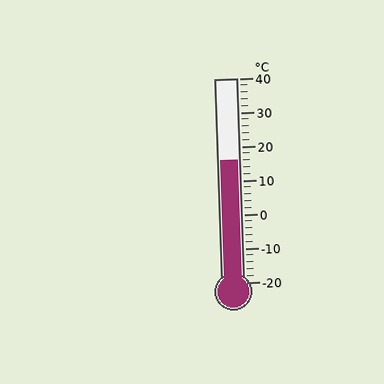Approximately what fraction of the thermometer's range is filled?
The thermometer is filled to approximately 60% of its range.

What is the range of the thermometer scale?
The thermometer scale ranges from -20°C to 40°C.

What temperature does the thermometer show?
The thermometer shows approximately 16°C.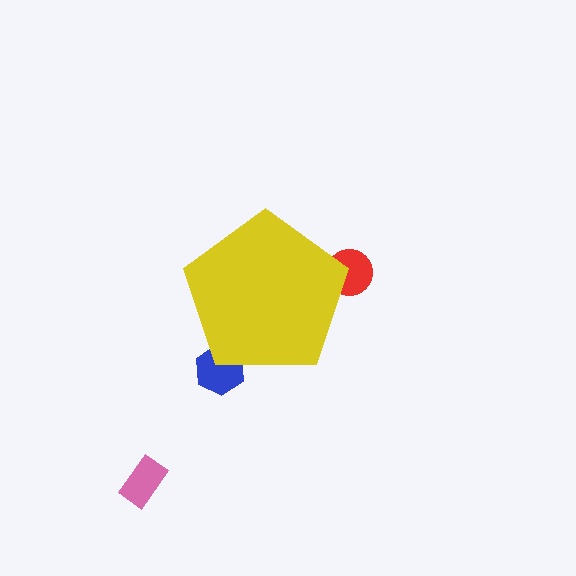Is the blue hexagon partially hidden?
Yes, the blue hexagon is partially hidden behind the yellow pentagon.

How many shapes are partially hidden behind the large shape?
2 shapes are partially hidden.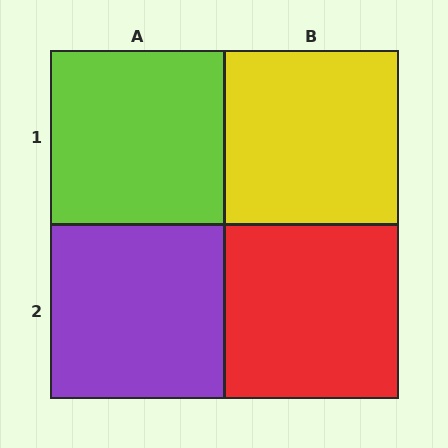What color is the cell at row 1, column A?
Lime.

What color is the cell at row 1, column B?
Yellow.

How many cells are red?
1 cell is red.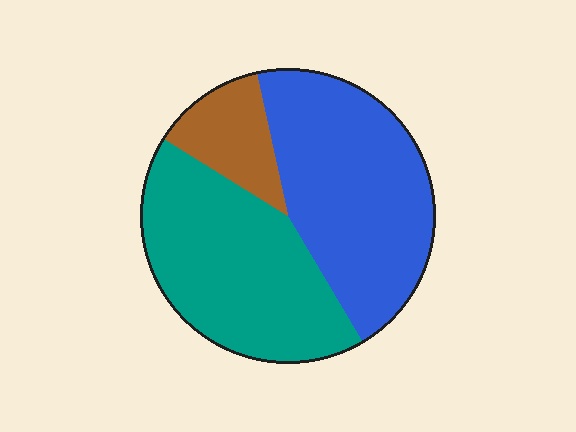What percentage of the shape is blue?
Blue covers roughly 45% of the shape.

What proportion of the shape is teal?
Teal takes up about two fifths (2/5) of the shape.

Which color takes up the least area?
Brown, at roughly 15%.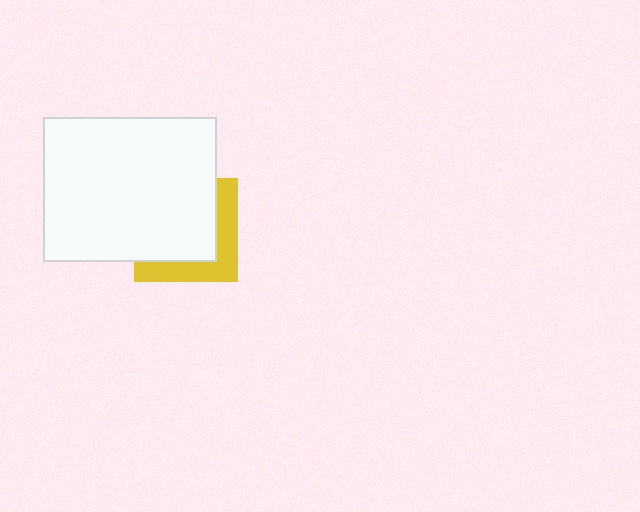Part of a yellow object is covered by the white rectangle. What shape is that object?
It is a square.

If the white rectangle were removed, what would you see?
You would see the complete yellow square.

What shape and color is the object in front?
The object in front is a white rectangle.